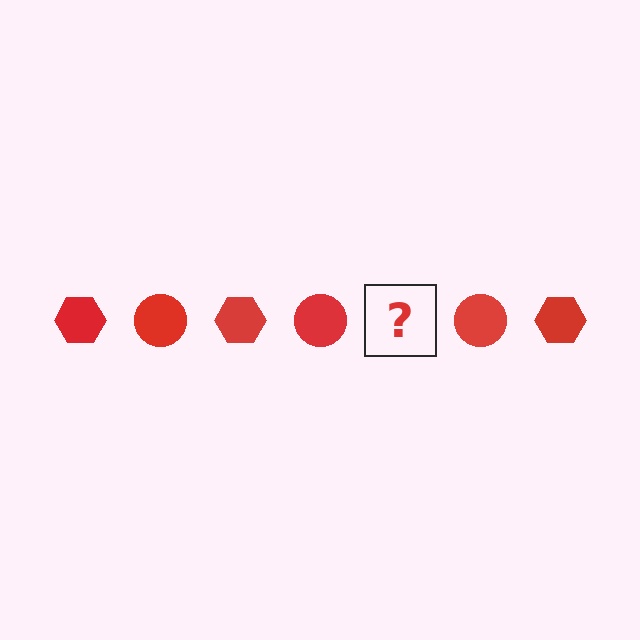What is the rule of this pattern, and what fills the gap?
The rule is that the pattern cycles through hexagon, circle shapes in red. The gap should be filled with a red hexagon.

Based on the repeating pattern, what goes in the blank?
The blank should be a red hexagon.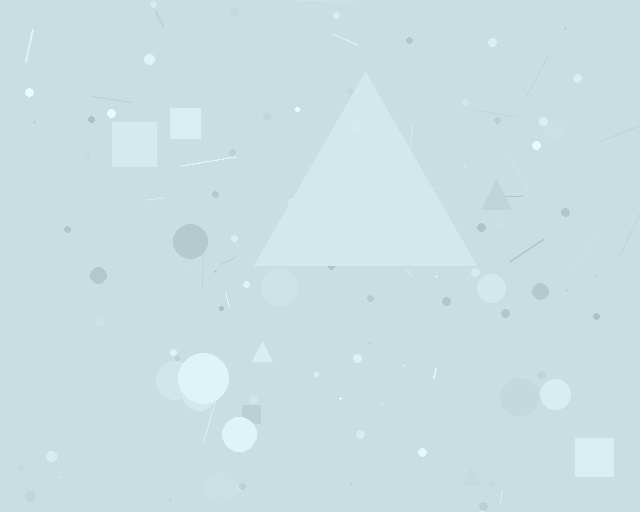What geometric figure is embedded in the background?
A triangle is embedded in the background.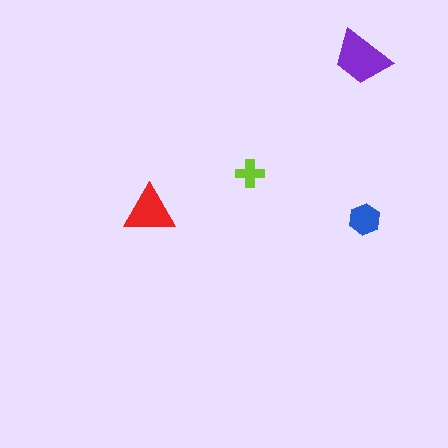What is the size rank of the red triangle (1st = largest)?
2nd.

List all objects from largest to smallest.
The purple trapezoid, the red triangle, the blue hexagon, the lime cross.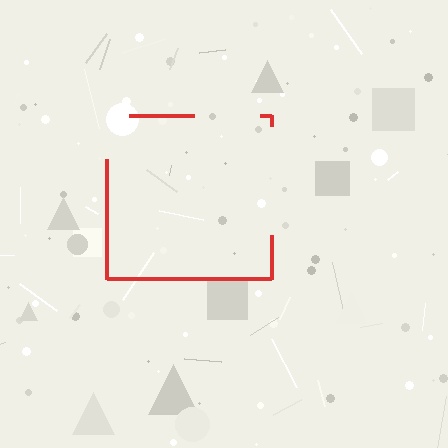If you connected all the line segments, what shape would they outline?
They would outline a square.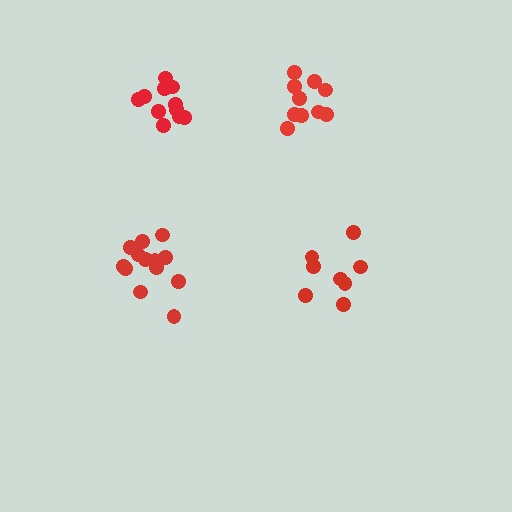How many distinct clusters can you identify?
There are 4 distinct clusters.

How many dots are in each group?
Group 1: 8 dots, Group 2: 11 dots, Group 3: 13 dots, Group 4: 10 dots (42 total).